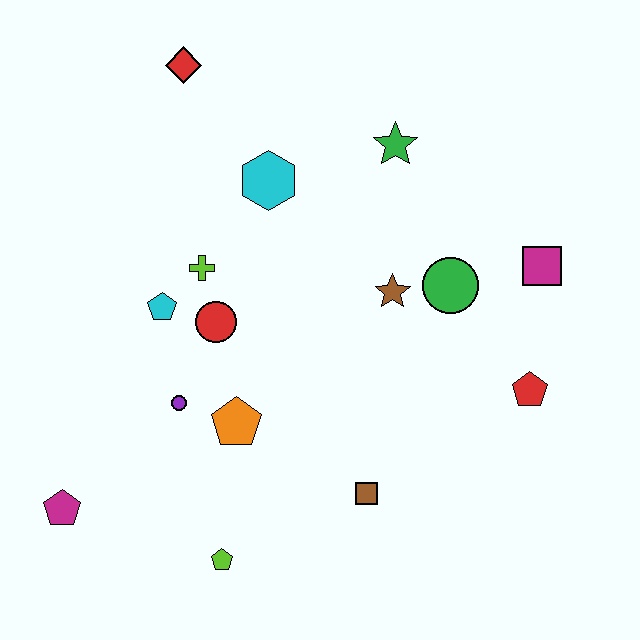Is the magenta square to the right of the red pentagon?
Yes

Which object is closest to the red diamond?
The cyan hexagon is closest to the red diamond.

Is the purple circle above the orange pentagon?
Yes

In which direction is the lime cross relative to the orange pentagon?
The lime cross is above the orange pentagon.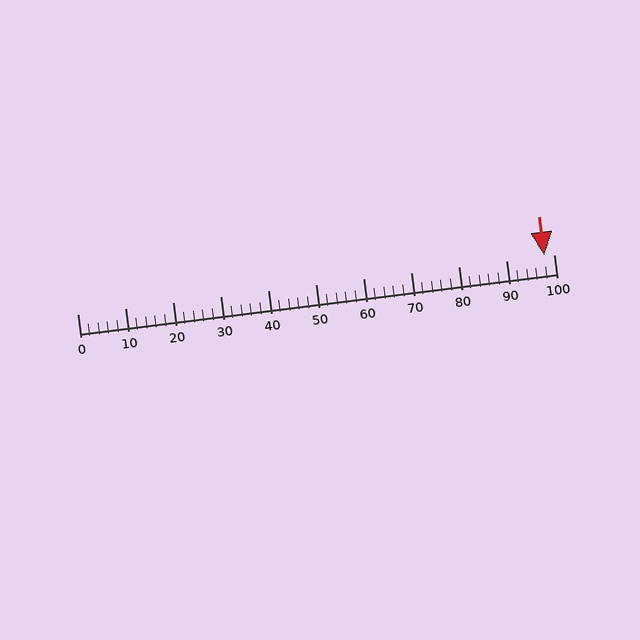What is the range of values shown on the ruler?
The ruler shows values from 0 to 100.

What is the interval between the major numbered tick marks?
The major tick marks are spaced 10 units apart.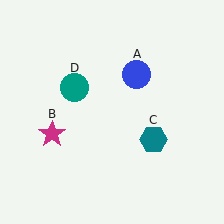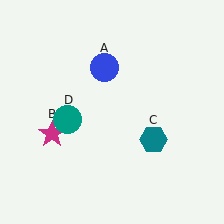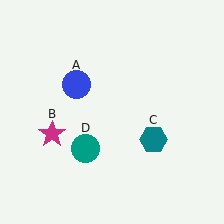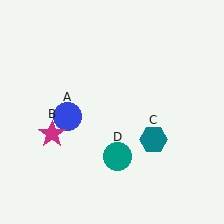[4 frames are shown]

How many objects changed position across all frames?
2 objects changed position: blue circle (object A), teal circle (object D).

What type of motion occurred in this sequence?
The blue circle (object A), teal circle (object D) rotated counterclockwise around the center of the scene.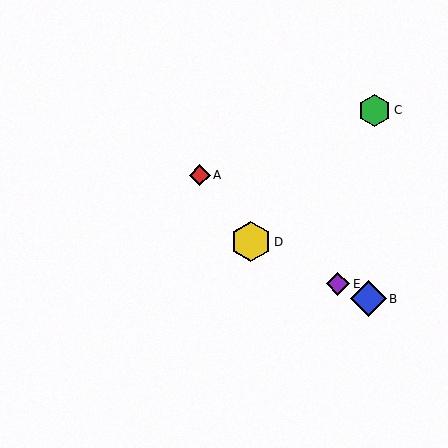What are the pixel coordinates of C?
Object C is at (375, 110).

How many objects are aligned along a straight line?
3 objects (B, D, E) are aligned along a straight line.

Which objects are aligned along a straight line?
Objects B, D, E are aligned along a straight line.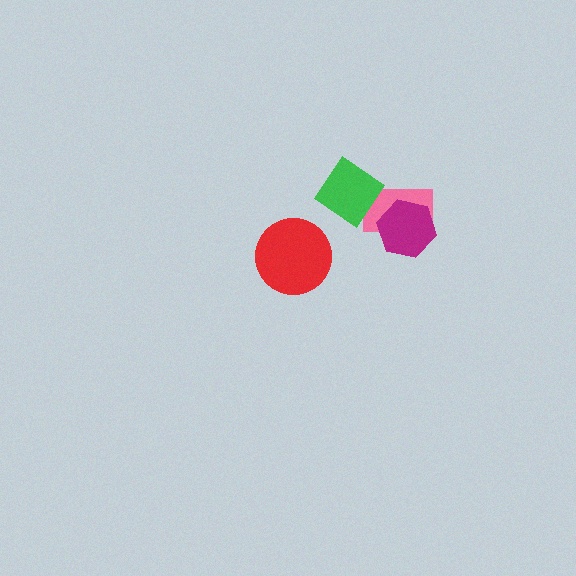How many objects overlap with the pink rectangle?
2 objects overlap with the pink rectangle.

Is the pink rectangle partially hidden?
Yes, it is partially covered by another shape.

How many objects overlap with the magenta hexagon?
1 object overlaps with the magenta hexagon.